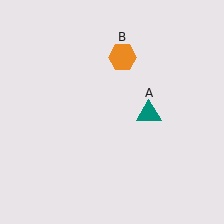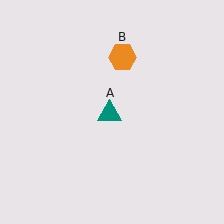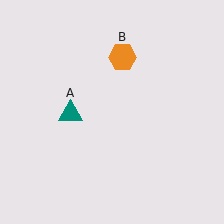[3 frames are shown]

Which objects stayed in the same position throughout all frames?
Orange hexagon (object B) remained stationary.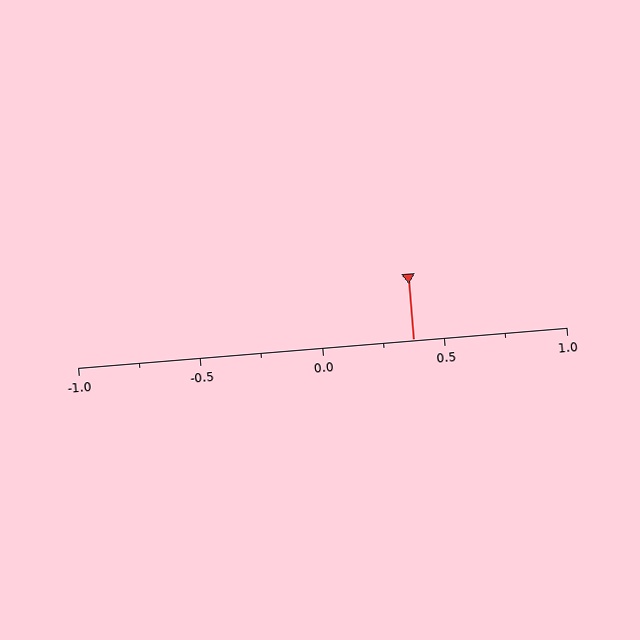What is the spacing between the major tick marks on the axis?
The major ticks are spaced 0.5 apart.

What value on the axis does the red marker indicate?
The marker indicates approximately 0.38.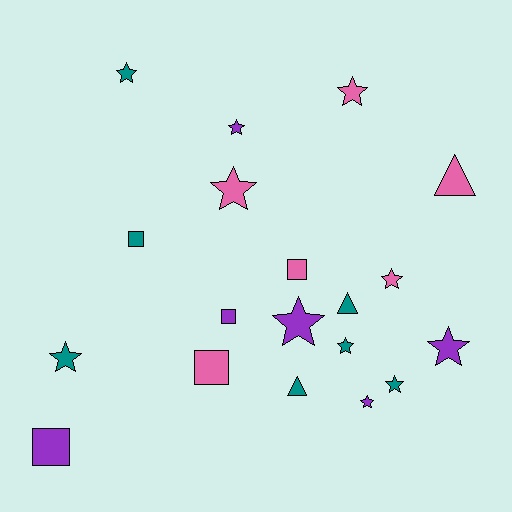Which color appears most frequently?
Teal, with 7 objects.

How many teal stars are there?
There are 4 teal stars.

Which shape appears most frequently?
Star, with 11 objects.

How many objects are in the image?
There are 19 objects.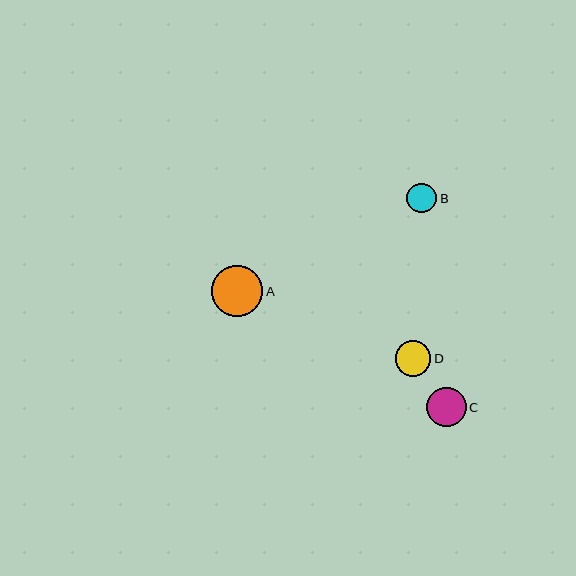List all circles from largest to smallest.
From largest to smallest: A, C, D, B.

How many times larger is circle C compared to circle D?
Circle C is approximately 1.1 times the size of circle D.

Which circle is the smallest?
Circle B is the smallest with a size of approximately 30 pixels.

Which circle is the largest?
Circle A is the largest with a size of approximately 52 pixels.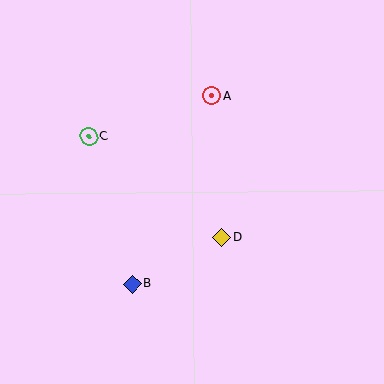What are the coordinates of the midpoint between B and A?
The midpoint between B and A is at (172, 190).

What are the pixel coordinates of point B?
Point B is at (132, 284).